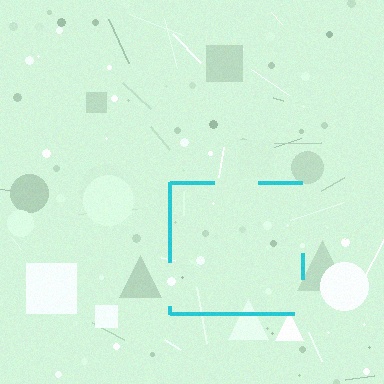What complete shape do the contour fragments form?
The contour fragments form a square.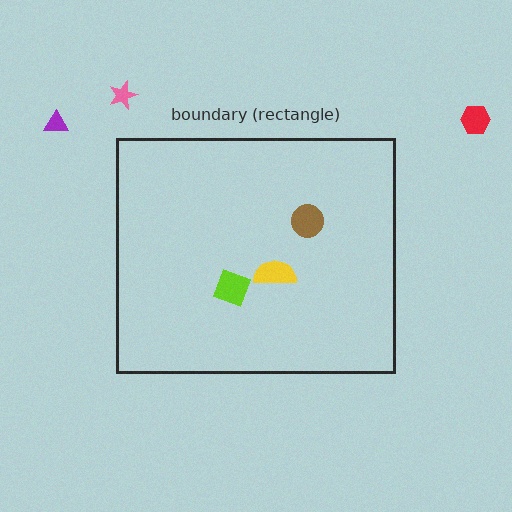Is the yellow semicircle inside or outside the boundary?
Inside.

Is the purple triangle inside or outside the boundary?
Outside.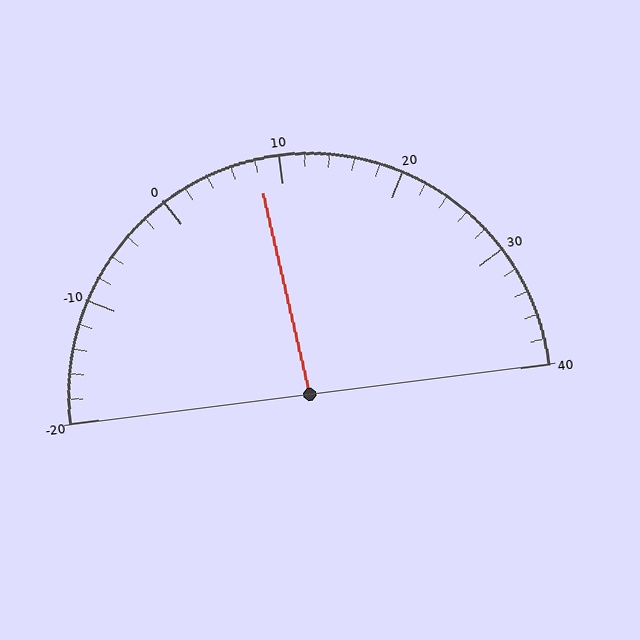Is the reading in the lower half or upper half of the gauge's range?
The reading is in the lower half of the range (-20 to 40).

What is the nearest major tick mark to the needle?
The nearest major tick mark is 10.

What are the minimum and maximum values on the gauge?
The gauge ranges from -20 to 40.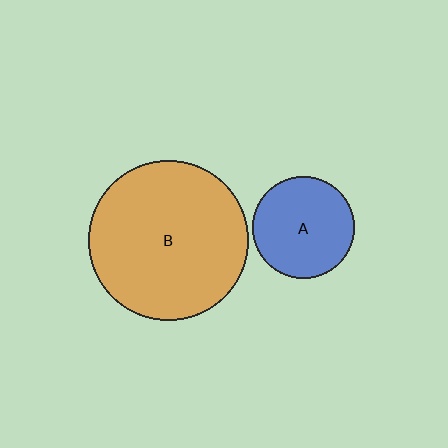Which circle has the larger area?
Circle B (orange).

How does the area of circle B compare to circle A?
Approximately 2.5 times.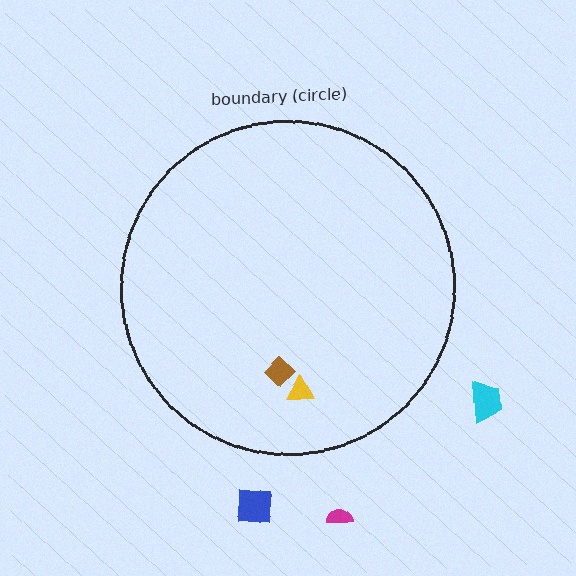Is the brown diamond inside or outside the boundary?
Inside.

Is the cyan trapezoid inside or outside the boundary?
Outside.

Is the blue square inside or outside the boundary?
Outside.